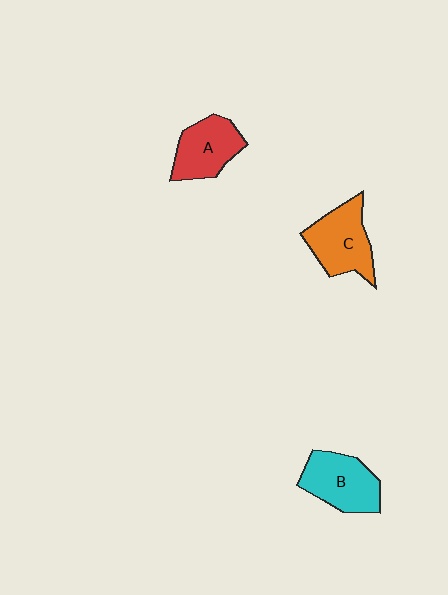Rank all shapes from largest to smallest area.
From largest to smallest: C (orange), B (cyan), A (red).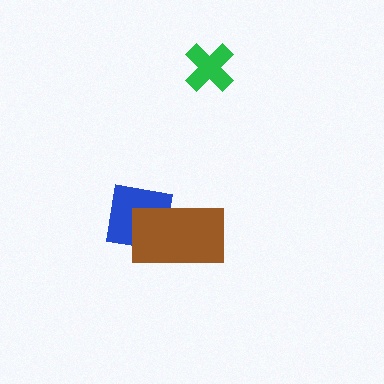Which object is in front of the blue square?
The brown rectangle is in front of the blue square.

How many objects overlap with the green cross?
0 objects overlap with the green cross.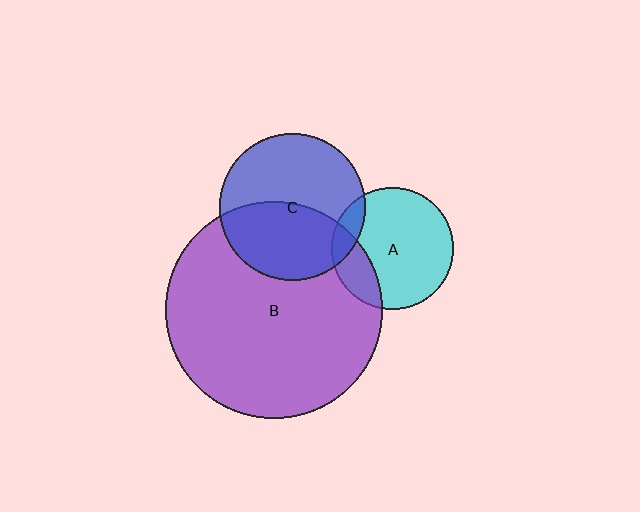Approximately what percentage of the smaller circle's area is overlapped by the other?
Approximately 20%.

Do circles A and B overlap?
Yes.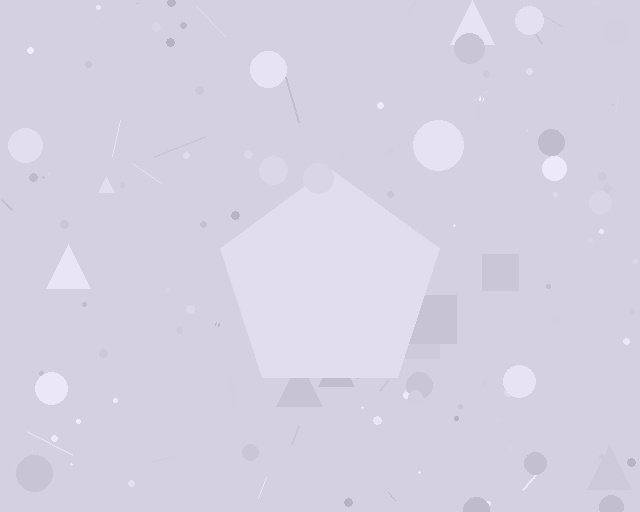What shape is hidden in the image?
A pentagon is hidden in the image.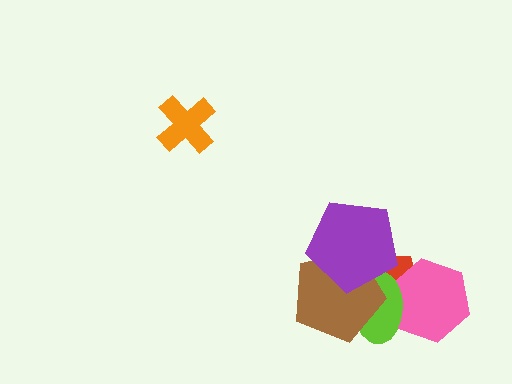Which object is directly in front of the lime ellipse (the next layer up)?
The brown pentagon is directly in front of the lime ellipse.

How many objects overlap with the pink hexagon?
2 objects overlap with the pink hexagon.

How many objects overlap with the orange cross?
0 objects overlap with the orange cross.